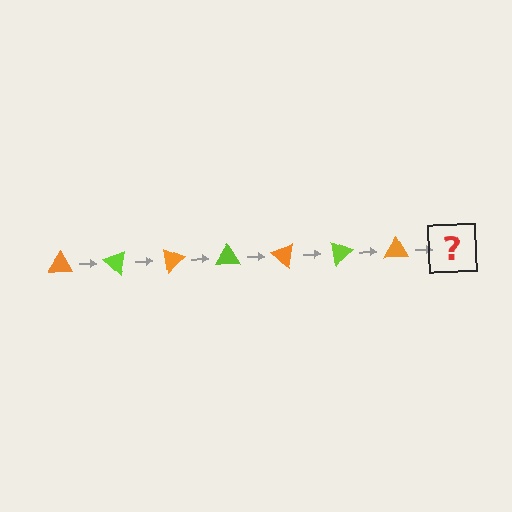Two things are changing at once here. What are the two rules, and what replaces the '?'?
The two rules are that it rotates 40 degrees each step and the color cycles through orange and lime. The '?' should be a lime triangle, rotated 280 degrees from the start.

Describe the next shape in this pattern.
It should be a lime triangle, rotated 280 degrees from the start.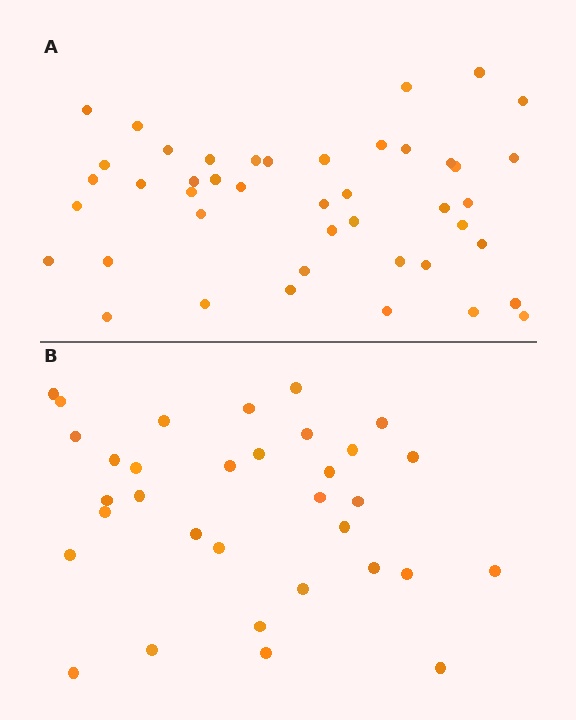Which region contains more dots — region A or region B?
Region A (the top region) has more dots.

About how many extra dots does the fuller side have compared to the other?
Region A has roughly 12 or so more dots than region B.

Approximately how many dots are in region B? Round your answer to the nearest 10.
About 30 dots. (The exact count is 33, which rounds to 30.)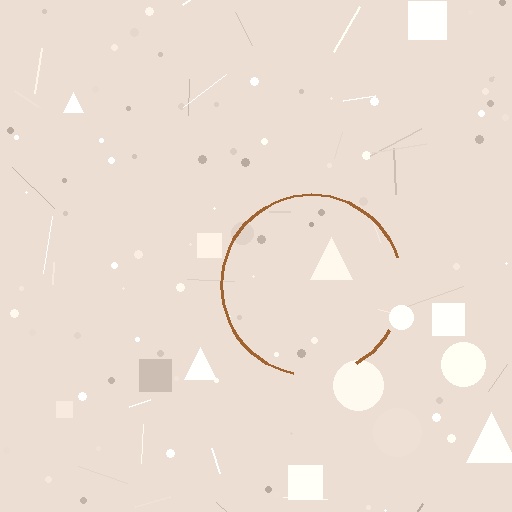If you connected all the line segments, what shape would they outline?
They would outline a circle.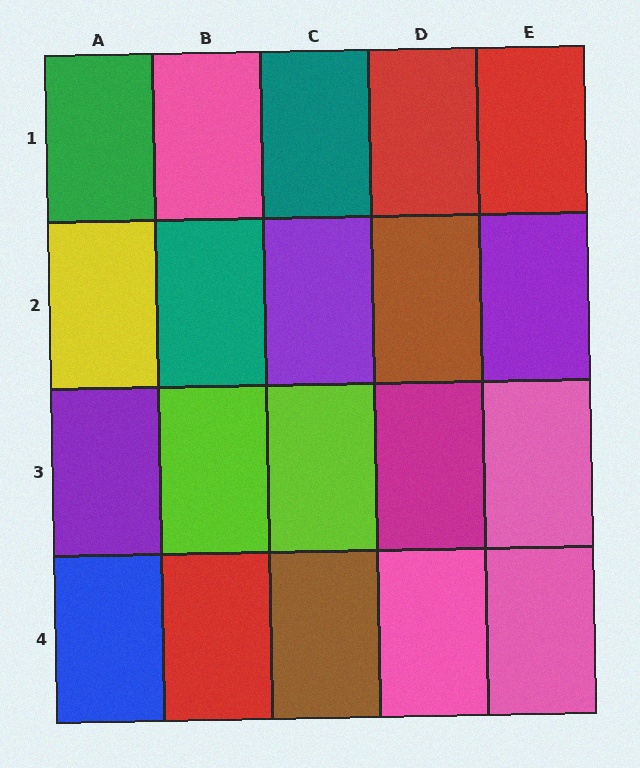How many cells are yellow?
1 cell is yellow.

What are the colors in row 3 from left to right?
Purple, lime, lime, magenta, pink.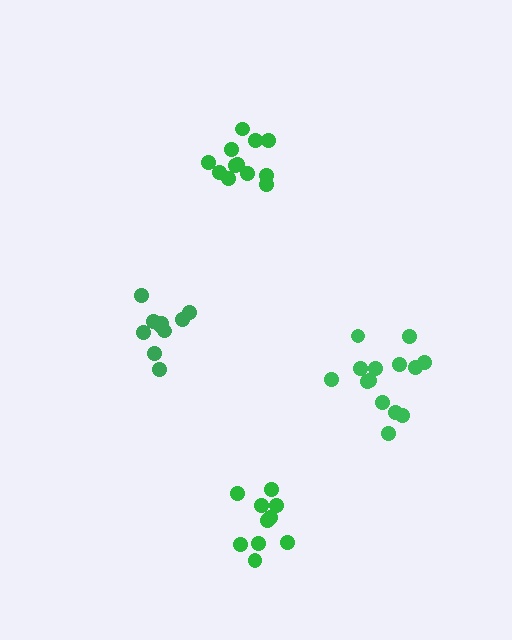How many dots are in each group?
Group 1: 12 dots, Group 2: 10 dots, Group 3: 14 dots, Group 4: 10 dots (46 total).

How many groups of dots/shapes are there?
There are 4 groups.